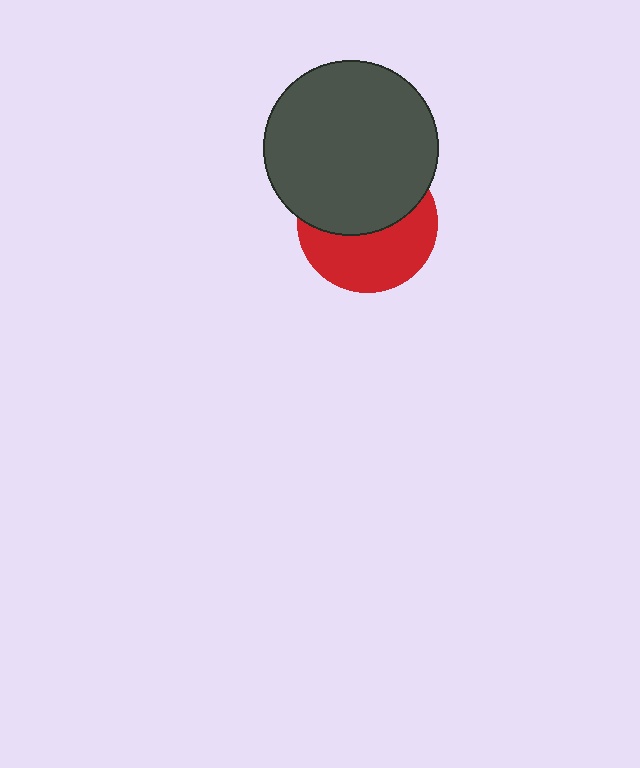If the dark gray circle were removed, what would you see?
You would see the complete red circle.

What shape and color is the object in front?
The object in front is a dark gray circle.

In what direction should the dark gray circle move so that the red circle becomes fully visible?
The dark gray circle should move up. That is the shortest direction to clear the overlap and leave the red circle fully visible.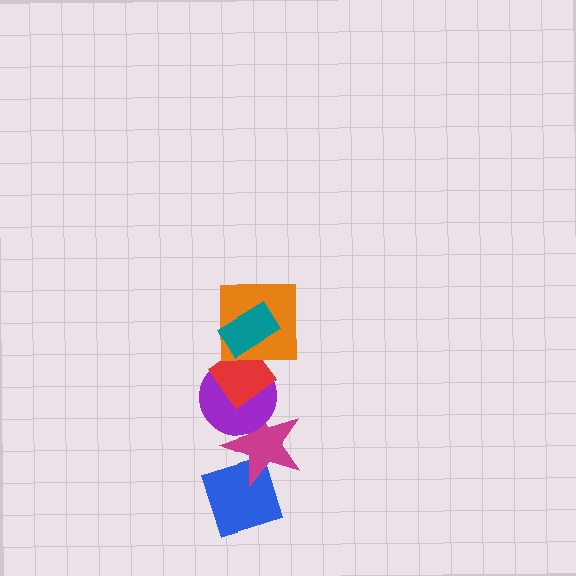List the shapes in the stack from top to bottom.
From top to bottom: the teal rectangle, the orange square, the red diamond, the purple circle, the magenta star, the blue diamond.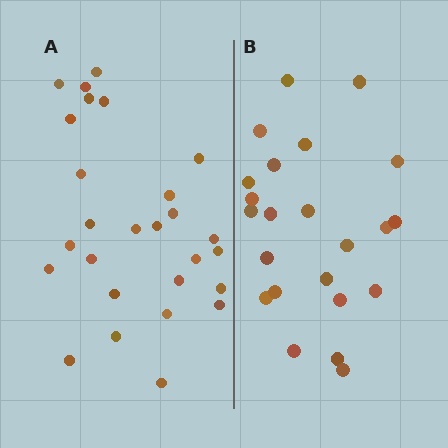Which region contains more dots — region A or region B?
Region A (the left region) has more dots.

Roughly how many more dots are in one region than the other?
Region A has about 4 more dots than region B.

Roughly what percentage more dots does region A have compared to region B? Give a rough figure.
About 15% more.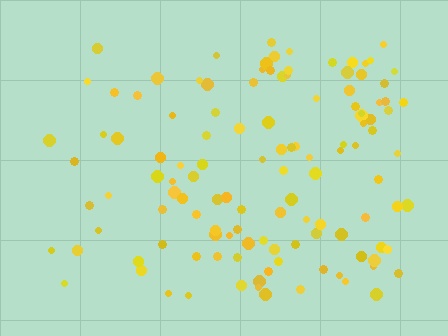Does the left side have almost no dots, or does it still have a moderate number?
Still a moderate number, just noticeably fewer than the right.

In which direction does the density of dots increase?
From left to right, with the right side densest.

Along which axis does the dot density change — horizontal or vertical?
Horizontal.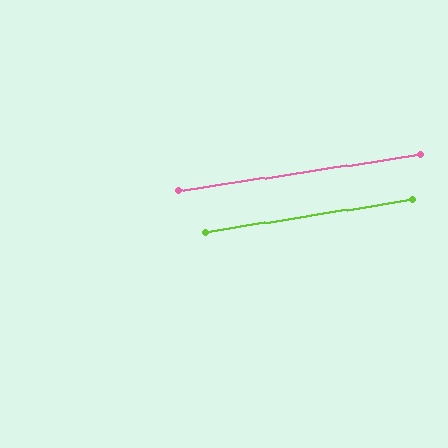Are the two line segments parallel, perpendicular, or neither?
Parallel — their directions differ by only 0.2°.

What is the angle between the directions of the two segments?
Approximately 0 degrees.